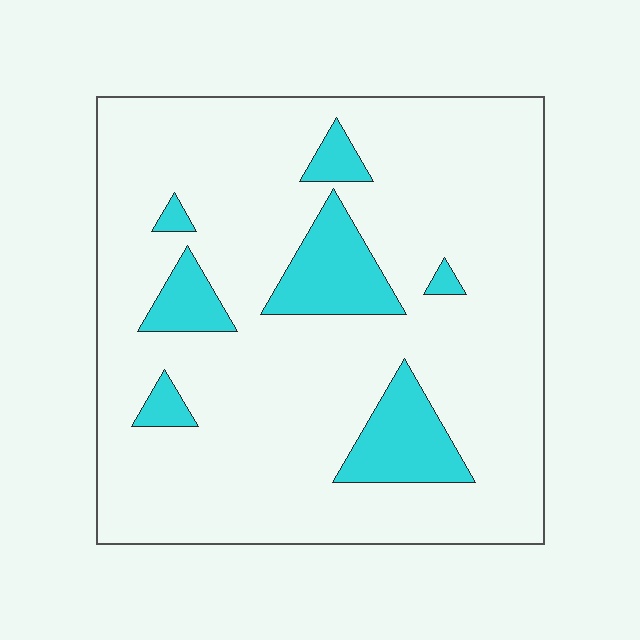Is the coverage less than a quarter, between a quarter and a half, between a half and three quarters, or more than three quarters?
Less than a quarter.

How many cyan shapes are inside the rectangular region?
7.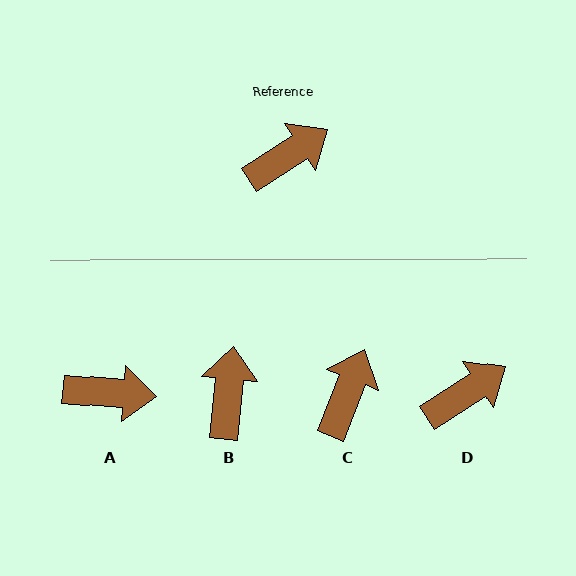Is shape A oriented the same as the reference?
No, it is off by about 38 degrees.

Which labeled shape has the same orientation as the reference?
D.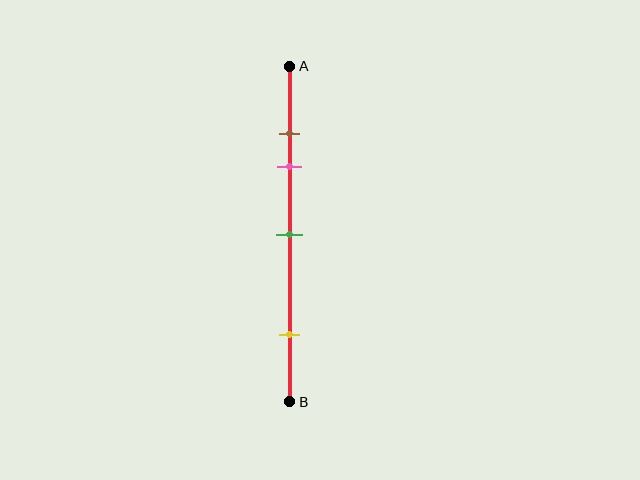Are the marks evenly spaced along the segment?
No, the marks are not evenly spaced.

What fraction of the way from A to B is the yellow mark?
The yellow mark is approximately 80% (0.8) of the way from A to B.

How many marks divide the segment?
There are 4 marks dividing the segment.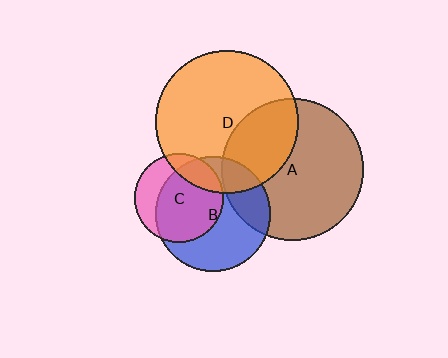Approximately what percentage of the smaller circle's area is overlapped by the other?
Approximately 70%.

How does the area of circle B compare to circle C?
Approximately 1.7 times.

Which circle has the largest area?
Circle D (orange).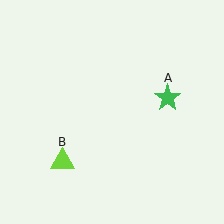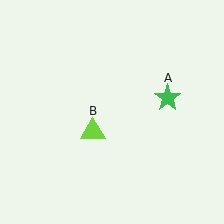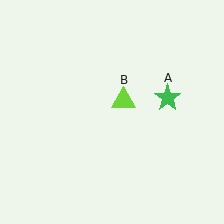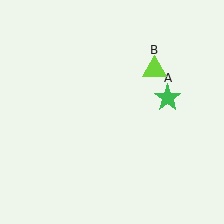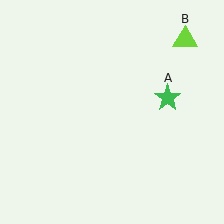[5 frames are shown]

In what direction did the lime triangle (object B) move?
The lime triangle (object B) moved up and to the right.